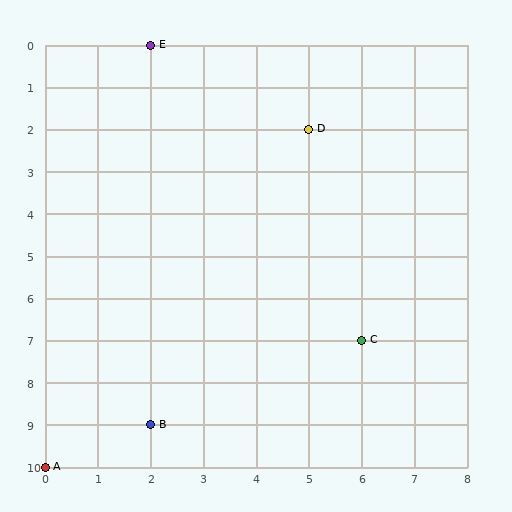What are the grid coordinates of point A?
Point A is at grid coordinates (0, 10).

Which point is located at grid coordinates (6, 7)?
Point C is at (6, 7).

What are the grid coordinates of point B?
Point B is at grid coordinates (2, 9).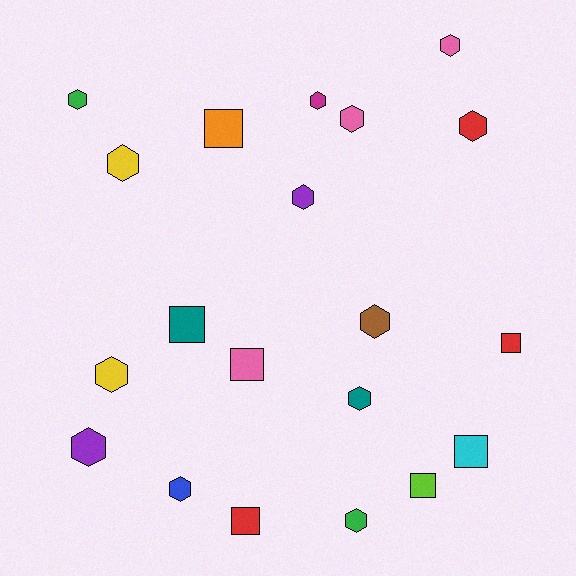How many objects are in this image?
There are 20 objects.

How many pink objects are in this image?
There are 3 pink objects.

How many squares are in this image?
There are 7 squares.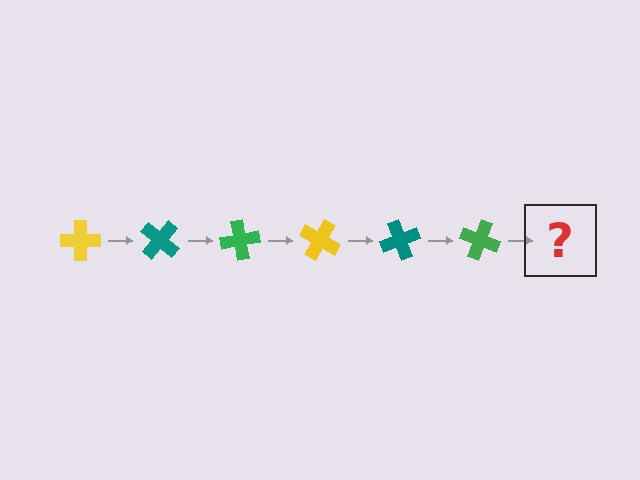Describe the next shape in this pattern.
It should be a yellow cross, rotated 240 degrees from the start.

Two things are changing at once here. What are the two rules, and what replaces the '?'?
The two rules are that it rotates 40 degrees each step and the color cycles through yellow, teal, and green. The '?' should be a yellow cross, rotated 240 degrees from the start.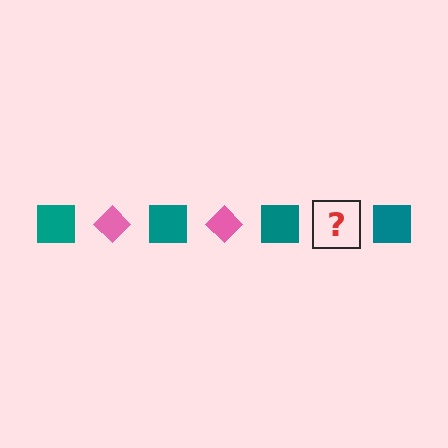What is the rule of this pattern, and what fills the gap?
The rule is that the pattern alternates between teal square and pink diamond. The gap should be filled with a pink diamond.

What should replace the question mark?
The question mark should be replaced with a pink diamond.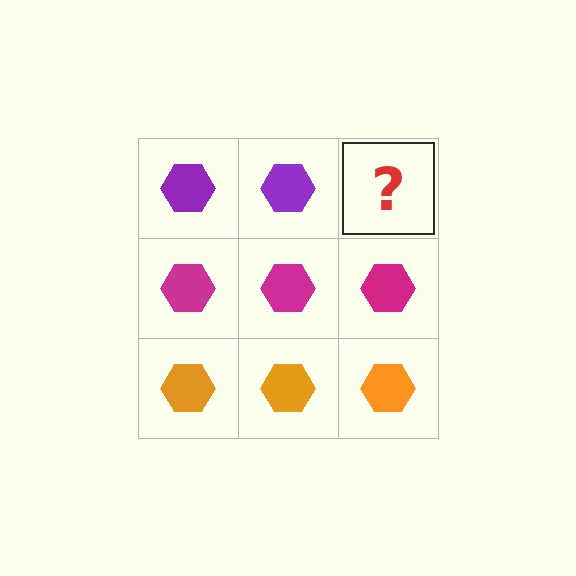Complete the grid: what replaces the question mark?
The question mark should be replaced with a purple hexagon.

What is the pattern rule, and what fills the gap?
The rule is that each row has a consistent color. The gap should be filled with a purple hexagon.